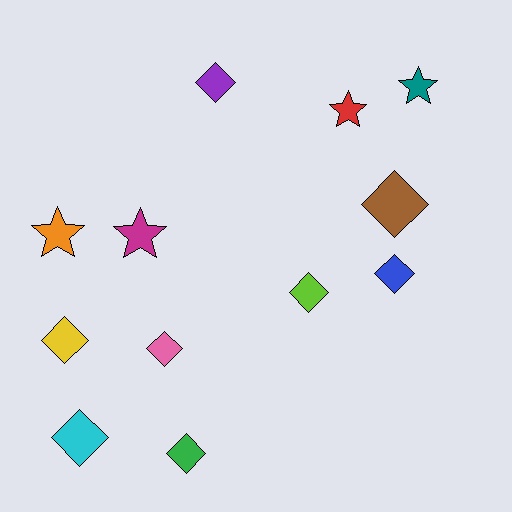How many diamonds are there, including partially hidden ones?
There are 8 diamonds.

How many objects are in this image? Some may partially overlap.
There are 12 objects.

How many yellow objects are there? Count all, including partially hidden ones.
There is 1 yellow object.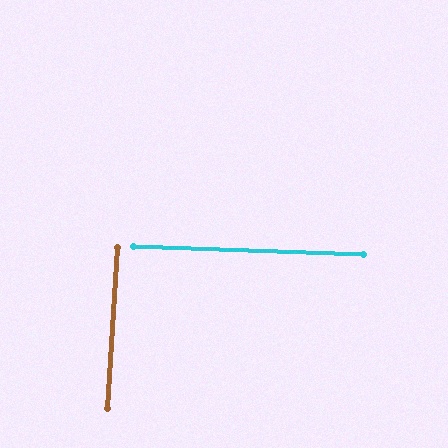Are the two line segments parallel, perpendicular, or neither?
Perpendicular — they meet at approximately 89°.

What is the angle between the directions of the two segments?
Approximately 89 degrees.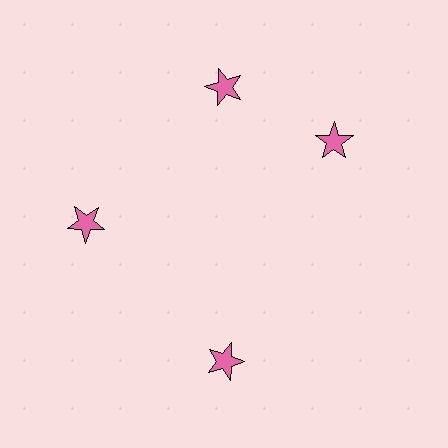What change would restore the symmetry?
The symmetry would be restored by rotating it back into even spacing with its neighbors so that all 4 stars sit at equal angles and equal distance from the center.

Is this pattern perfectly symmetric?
No. The 4 pink stars are arranged in a ring, but one element near the 3 o'clock position is rotated out of alignment along the ring, breaking the 4-fold rotational symmetry.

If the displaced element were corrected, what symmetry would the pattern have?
It would have 4-fold rotational symmetry — the pattern would map onto itself every 90 degrees.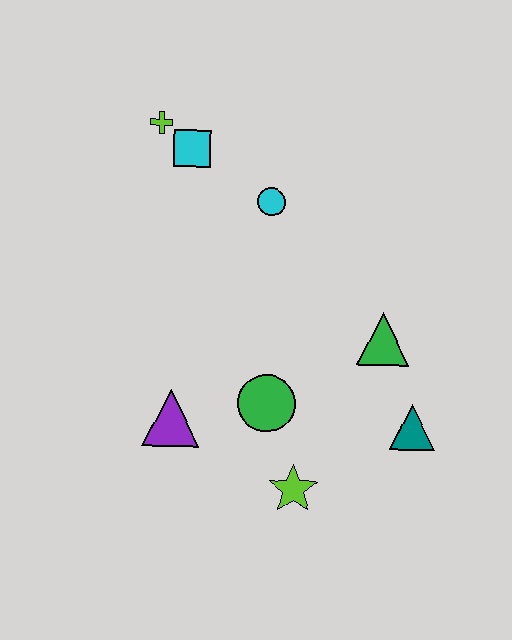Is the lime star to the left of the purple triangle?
No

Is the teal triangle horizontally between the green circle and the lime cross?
No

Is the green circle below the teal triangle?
No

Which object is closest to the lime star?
The green circle is closest to the lime star.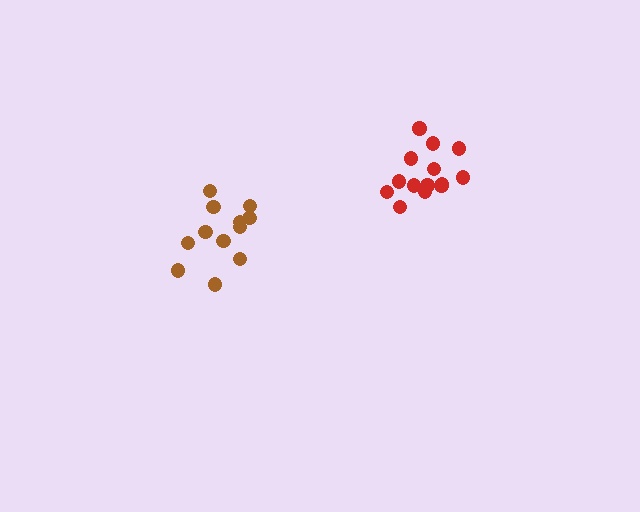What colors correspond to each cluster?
The clusters are colored: red, brown.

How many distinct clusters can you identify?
There are 2 distinct clusters.